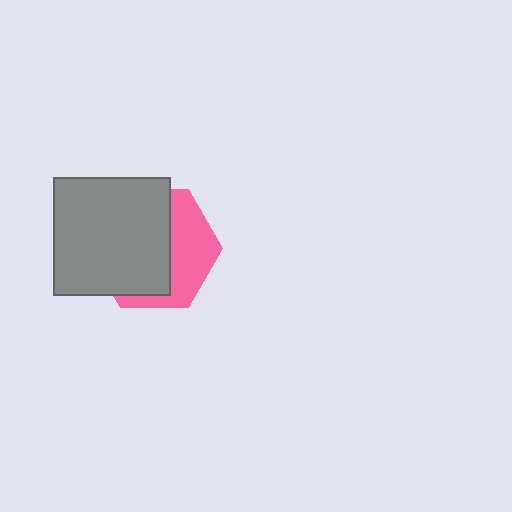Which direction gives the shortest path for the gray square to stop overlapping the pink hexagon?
Moving left gives the shortest separation.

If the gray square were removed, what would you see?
You would see the complete pink hexagon.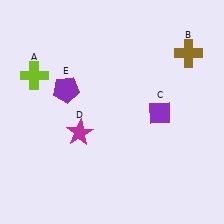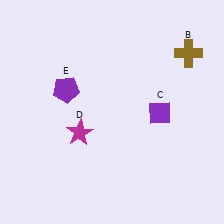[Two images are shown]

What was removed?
The lime cross (A) was removed in Image 2.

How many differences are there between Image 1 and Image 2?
There is 1 difference between the two images.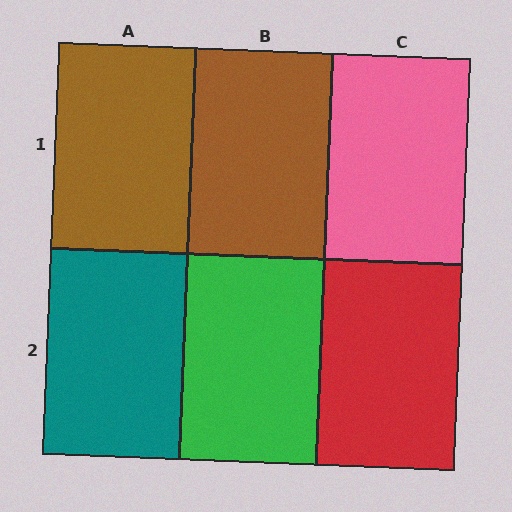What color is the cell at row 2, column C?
Red.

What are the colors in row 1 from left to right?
Brown, brown, pink.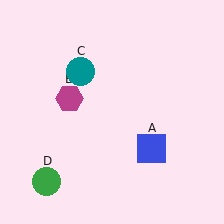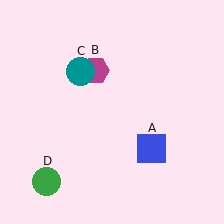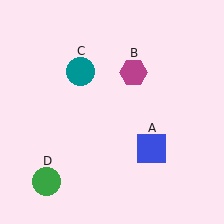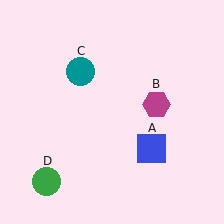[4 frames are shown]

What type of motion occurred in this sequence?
The magenta hexagon (object B) rotated clockwise around the center of the scene.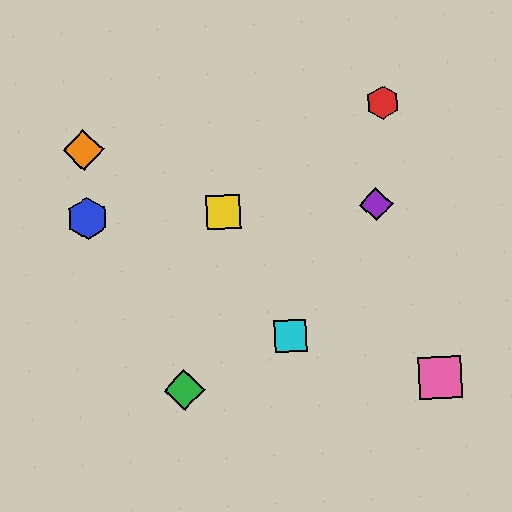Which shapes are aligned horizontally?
The blue hexagon, the yellow square, the purple diamond are aligned horizontally.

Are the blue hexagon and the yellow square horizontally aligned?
Yes, both are at y≈218.